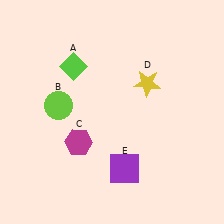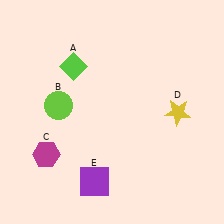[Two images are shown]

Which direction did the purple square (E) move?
The purple square (E) moved left.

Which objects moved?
The objects that moved are: the magenta hexagon (C), the yellow star (D), the purple square (E).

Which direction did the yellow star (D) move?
The yellow star (D) moved right.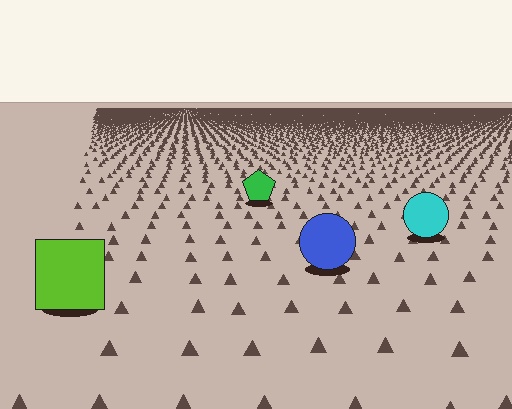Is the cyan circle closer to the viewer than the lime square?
No. The lime square is closer — you can tell from the texture gradient: the ground texture is coarser near it.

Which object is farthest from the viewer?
The green pentagon is farthest from the viewer. It appears smaller and the ground texture around it is denser.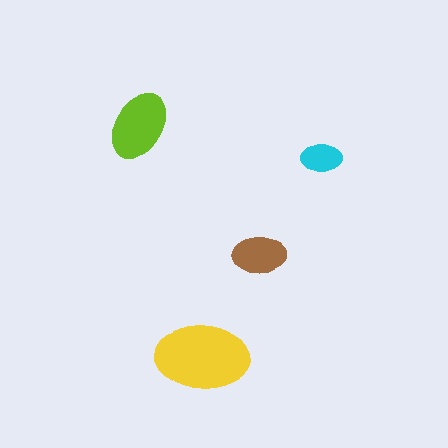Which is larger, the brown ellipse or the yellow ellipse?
The yellow one.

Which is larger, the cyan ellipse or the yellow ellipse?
The yellow one.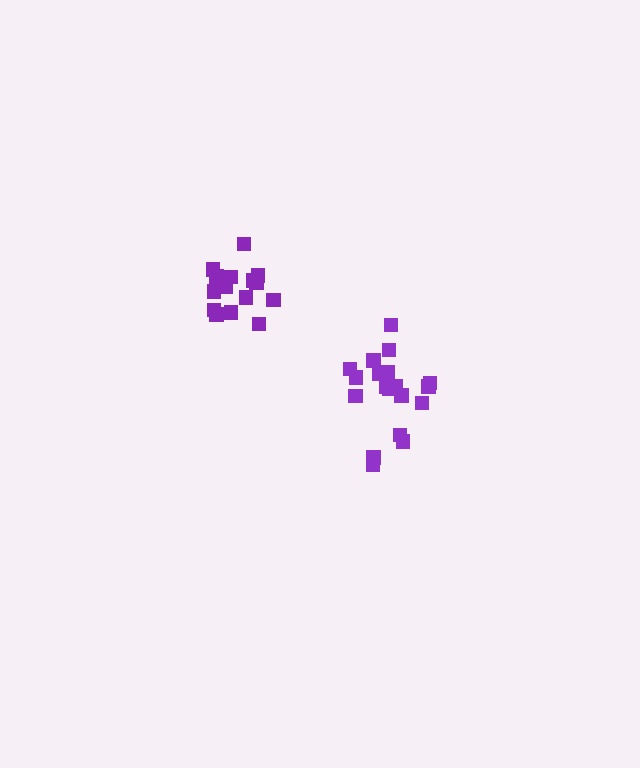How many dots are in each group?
Group 1: 16 dots, Group 2: 19 dots (35 total).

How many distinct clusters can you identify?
There are 2 distinct clusters.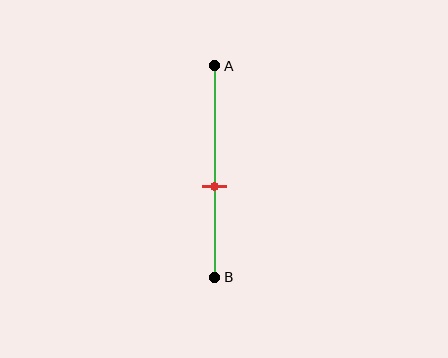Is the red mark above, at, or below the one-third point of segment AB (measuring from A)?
The red mark is below the one-third point of segment AB.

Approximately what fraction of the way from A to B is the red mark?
The red mark is approximately 55% of the way from A to B.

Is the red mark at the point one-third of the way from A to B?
No, the mark is at about 55% from A, not at the 33% one-third point.